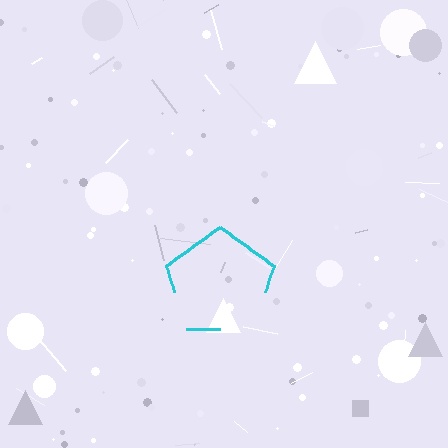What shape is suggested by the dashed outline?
The dashed outline suggests a pentagon.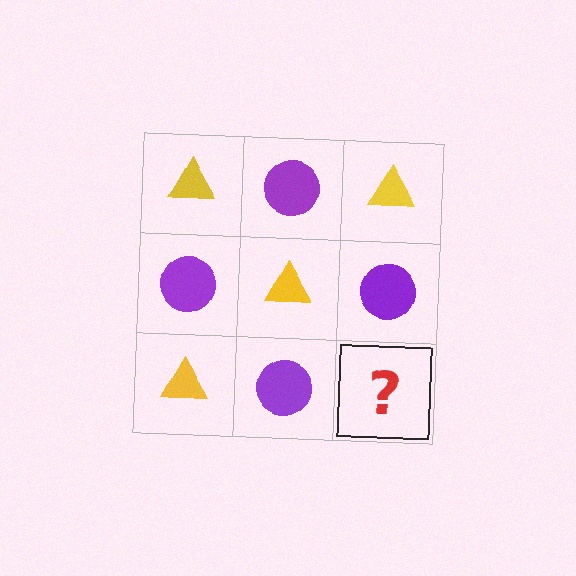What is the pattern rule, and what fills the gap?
The rule is that it alternates yellow triangle and purple circle in a checkerboard pattern. The gap should be filled with a yellow triangle.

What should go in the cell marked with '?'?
The missing cell should contain a yellow triangle.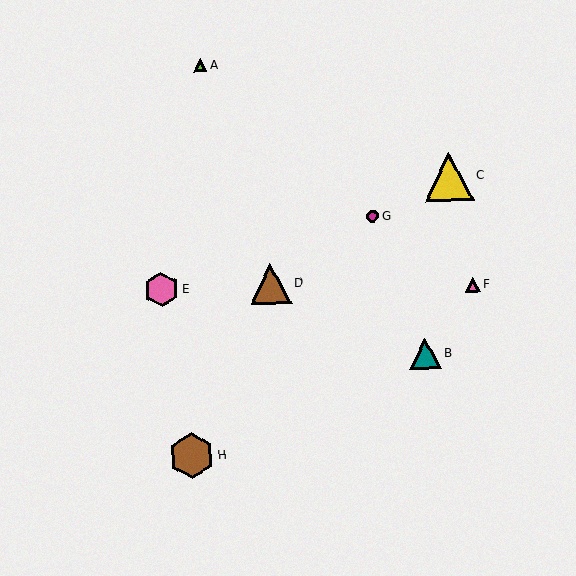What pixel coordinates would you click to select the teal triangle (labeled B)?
Click at (425, 354) to select the teal triangle B.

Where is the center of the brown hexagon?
The center of the brown hexagon is at (192, 456).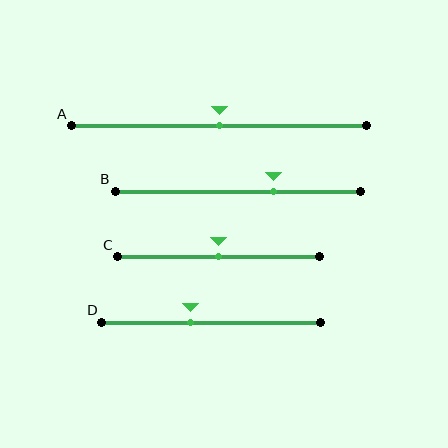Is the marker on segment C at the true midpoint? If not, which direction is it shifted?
Yes, the marker on segment C is at the true midpoint.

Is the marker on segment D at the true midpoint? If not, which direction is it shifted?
No, the marker on segment D is shifted to the left by about 9% of the segment length.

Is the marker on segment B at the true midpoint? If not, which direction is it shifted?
No, the marker on segment B is shifted to the right by about 15% of the segment length.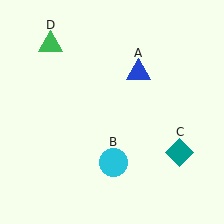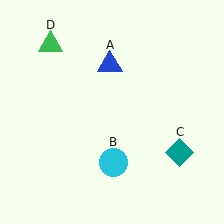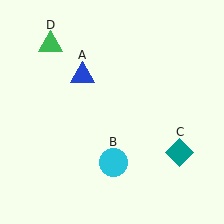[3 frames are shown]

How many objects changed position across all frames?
1 object changed position: blue triangle (object A).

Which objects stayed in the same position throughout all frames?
Cyan circle (object B) and teal diamond (object C) and green triangle (object D) remained stationary.